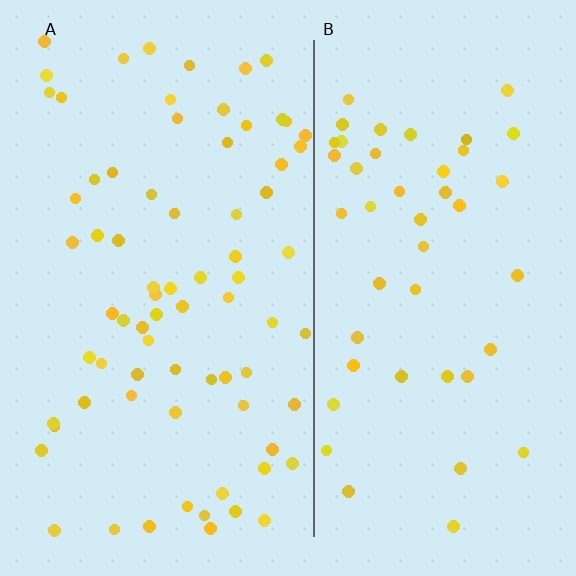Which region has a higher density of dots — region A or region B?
A (the left).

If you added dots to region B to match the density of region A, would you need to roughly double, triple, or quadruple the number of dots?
Approximately double.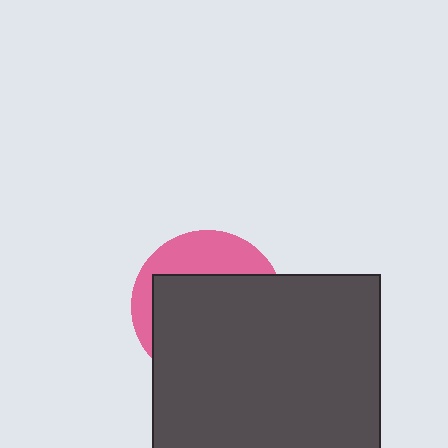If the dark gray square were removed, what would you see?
You would see the complete pink circle.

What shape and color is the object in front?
The object in front is a dark gray square.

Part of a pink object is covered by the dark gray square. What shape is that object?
It is a circle.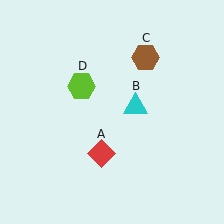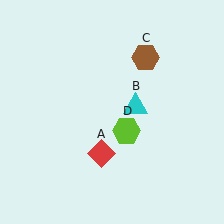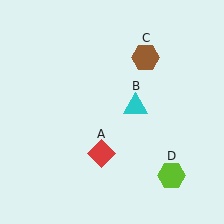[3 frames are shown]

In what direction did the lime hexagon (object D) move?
The lime hexagon (object D) moved down and to the right.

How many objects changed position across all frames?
1 object changed position: lime hexagon (object D).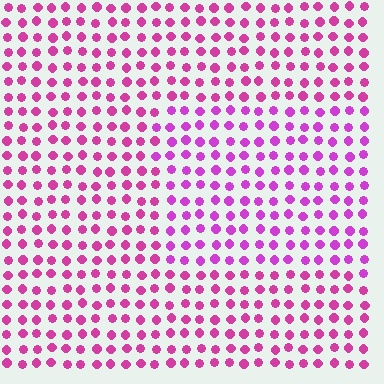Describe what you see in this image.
The image is filled with small magenta elements in a uniform arrangement. A rectangle-shaped region is visible where the elements are tinted to a slightly different hue, forming a subtle color boundary.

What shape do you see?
I see a rectangle.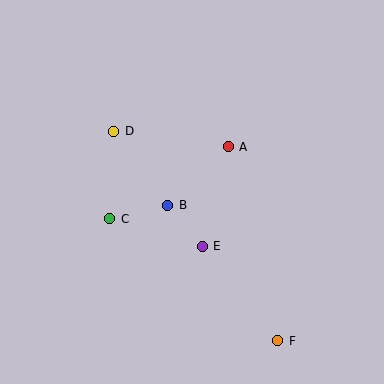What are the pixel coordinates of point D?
Point D is at (114, 131).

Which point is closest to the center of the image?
Point B at (168, 205) is closest to the center.